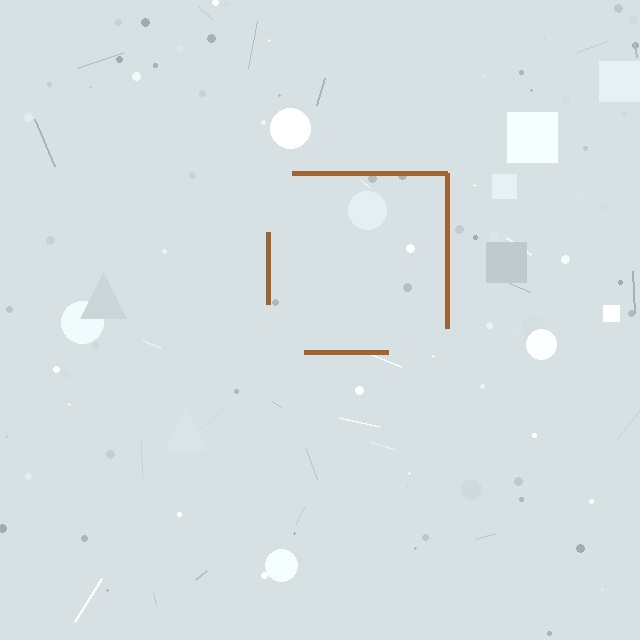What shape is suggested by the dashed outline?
The dashed outline suggests a square.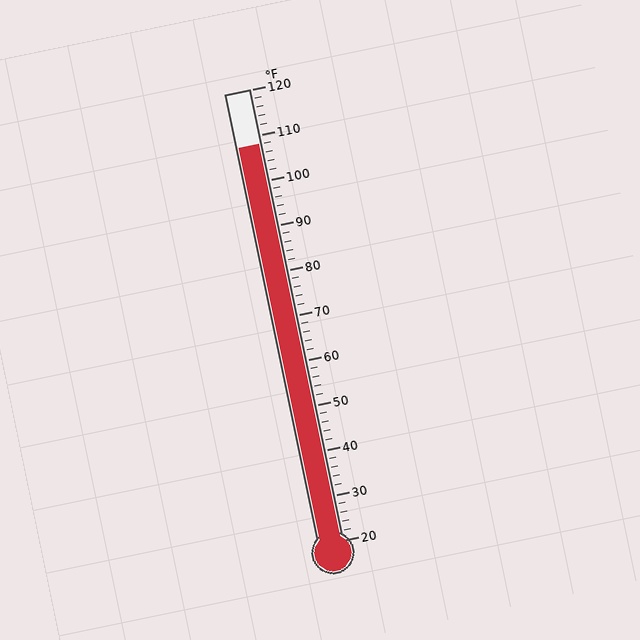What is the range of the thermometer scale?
The thermometer scale ranges from 20°F to 120°F.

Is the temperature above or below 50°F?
The temperature is above 50°F.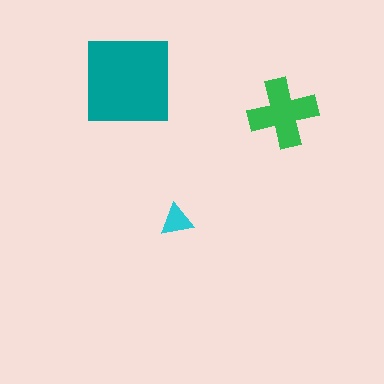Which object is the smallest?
The cyan triangle.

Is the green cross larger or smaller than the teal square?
Smaller.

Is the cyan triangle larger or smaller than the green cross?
Smaller.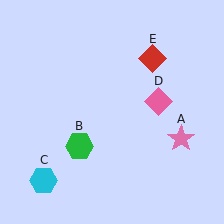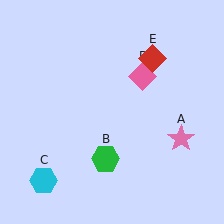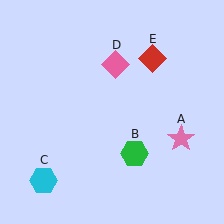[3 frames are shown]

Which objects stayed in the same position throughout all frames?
Pink star (object A) and cyan hexagon (object C) and red diamond (object E) remained stationary.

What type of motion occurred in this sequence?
The green hexagon (object B), pink diamond (object D) rotated counterclockwise around the center of the scene.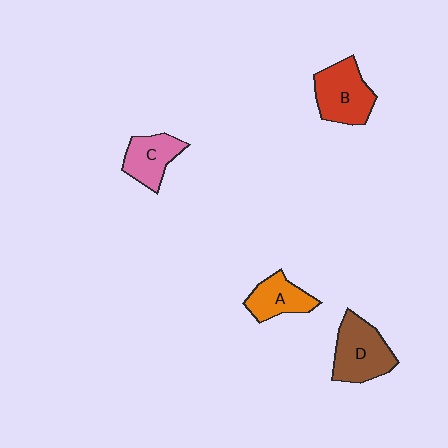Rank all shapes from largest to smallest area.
From largest to smallest: D (brown), B (red), C (pink), A (orange).